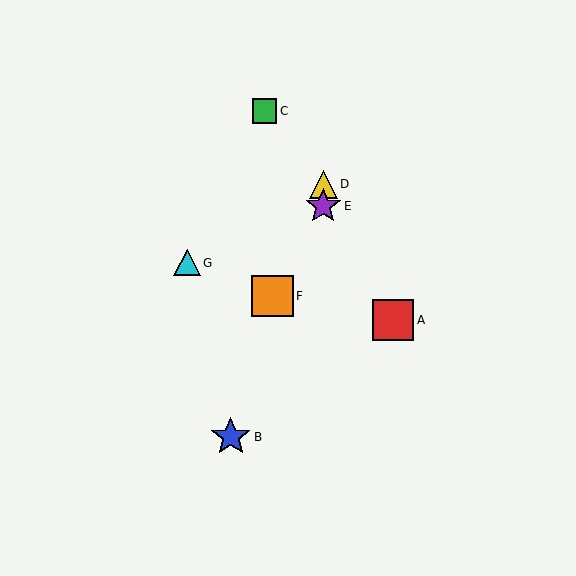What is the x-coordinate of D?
Object D is at x≈323.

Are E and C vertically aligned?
No, E is at x≈323 and C is at x≈264.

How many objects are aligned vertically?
2 objects (D, E) are aligned vertically.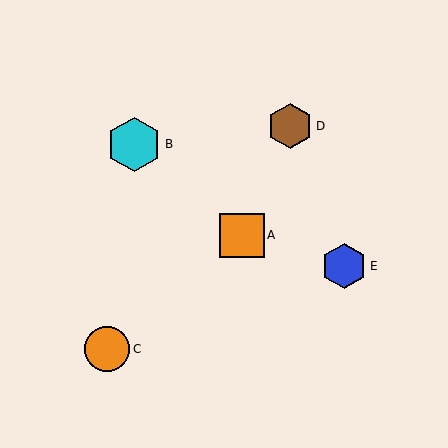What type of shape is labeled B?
Shape B is a cyan hexagon.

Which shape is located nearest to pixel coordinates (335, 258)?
The blue hexagon (labeled E) at (344, 266) is nearest to that location.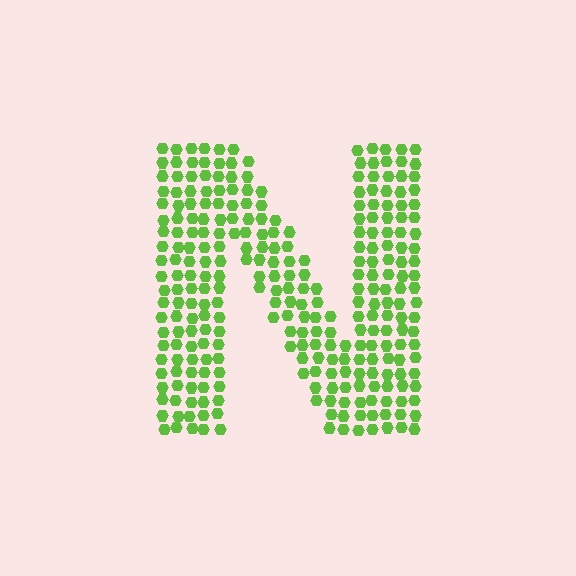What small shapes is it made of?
It is made of small hexagons.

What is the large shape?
The large shape is the letter N.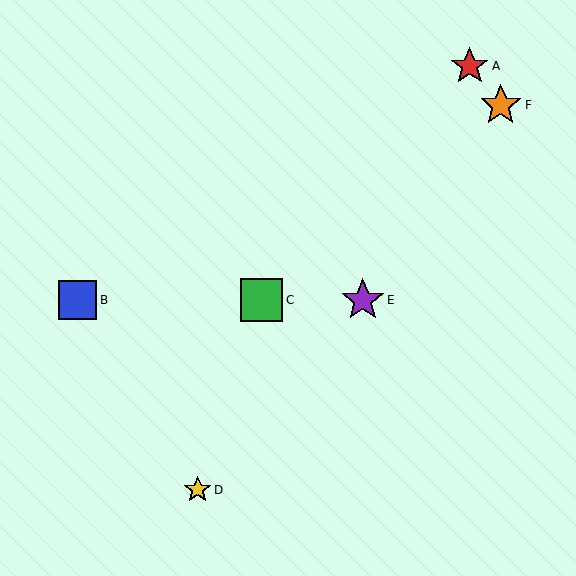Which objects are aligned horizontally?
Objects B, C, E are aligned horizontally.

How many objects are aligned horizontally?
3 objects (B, C, E) are aligned horizontally.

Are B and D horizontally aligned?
No, B is at y≈300 and D is at y≈490.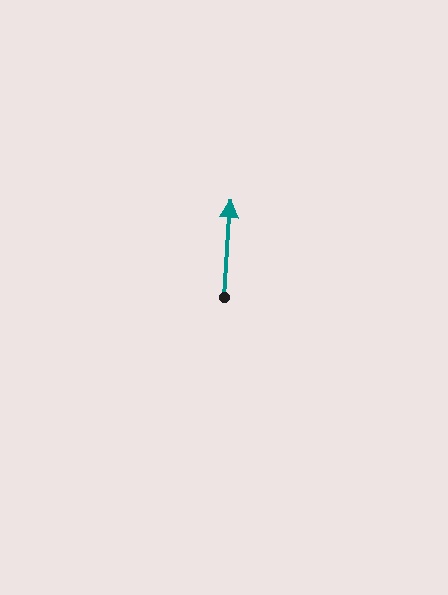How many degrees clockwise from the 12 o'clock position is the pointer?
Approximately 4 degrees.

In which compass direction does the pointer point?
North.